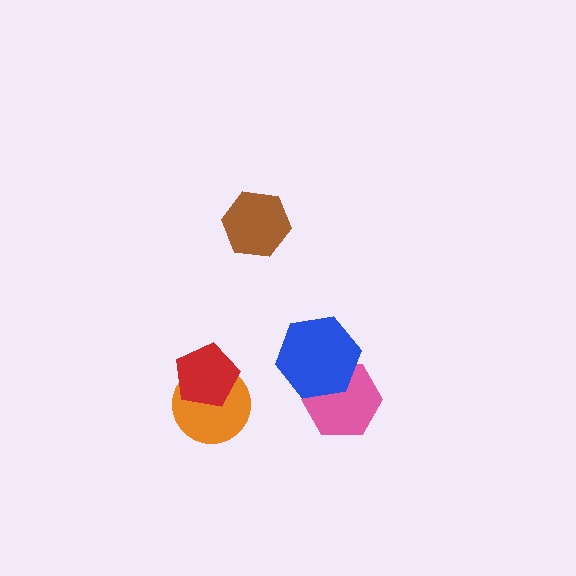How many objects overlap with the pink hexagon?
1 object overlaps with the pink hexagon.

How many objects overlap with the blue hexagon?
1 object overlaps with the blue hexagon.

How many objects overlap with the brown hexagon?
0 objects overlap with the brown hexagon.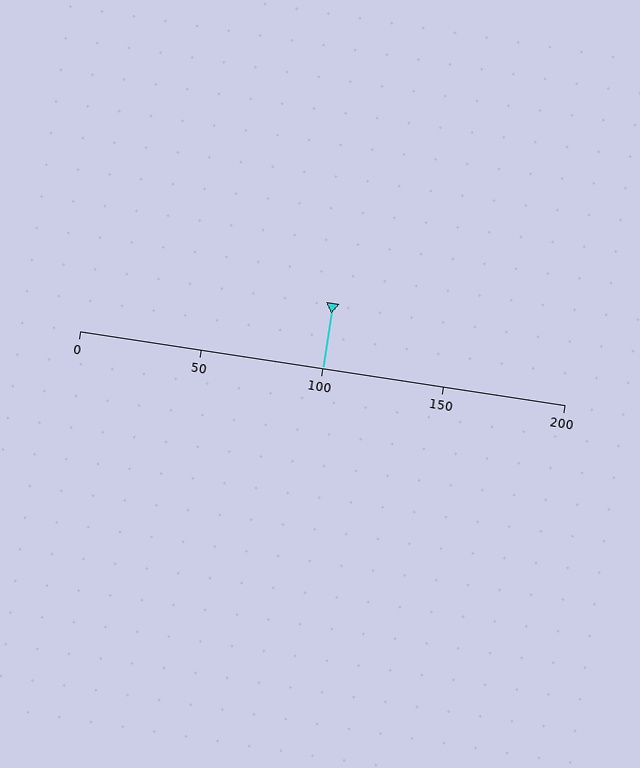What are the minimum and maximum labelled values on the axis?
The axis runs from 0 to 200.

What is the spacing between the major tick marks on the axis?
The major ticks are spaced 50 apart.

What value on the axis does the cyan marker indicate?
The marker indicates approximately 100.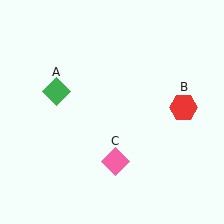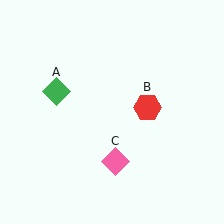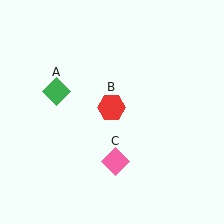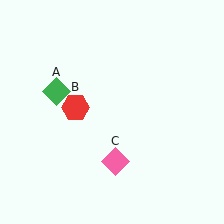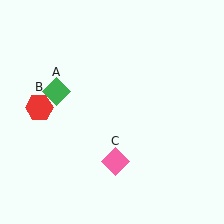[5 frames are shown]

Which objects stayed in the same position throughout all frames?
Green diamond (object A) and pink diamond (object C) remained stationary.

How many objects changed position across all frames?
1 object changed position: red hexagon (object B).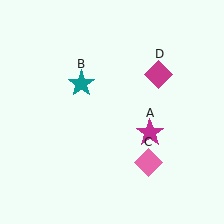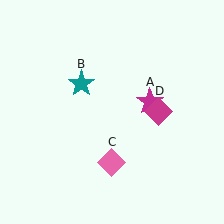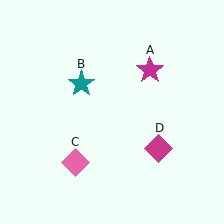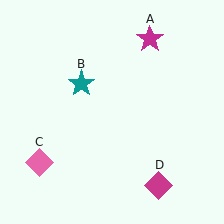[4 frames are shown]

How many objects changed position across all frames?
3 objects changed position: magenta star (object A), pink diamond (object C), magenta diamond (object D).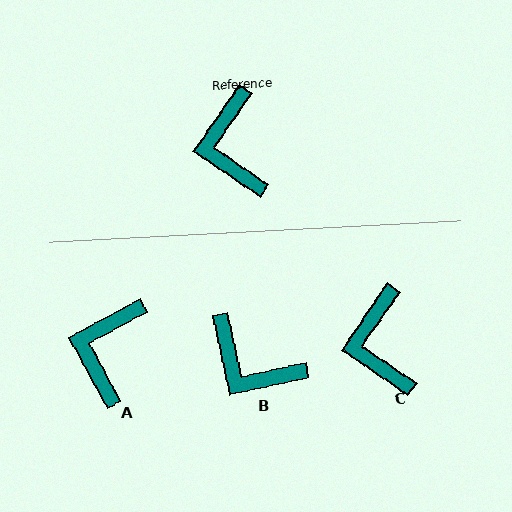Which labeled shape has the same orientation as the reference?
C.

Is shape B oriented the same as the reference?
No, it is off by about 47 degrees.